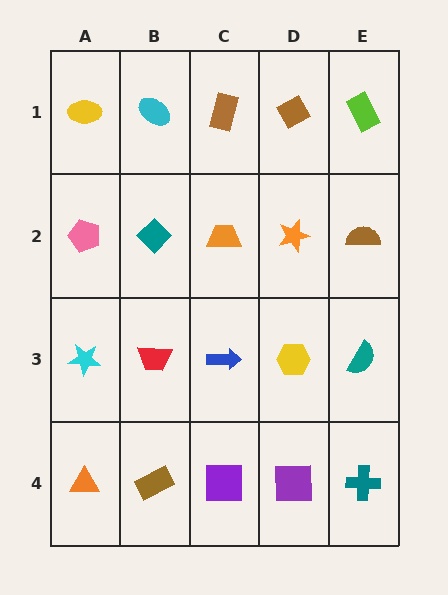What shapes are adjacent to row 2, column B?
A cyan ellipse (row 1, column B), a red trapezoid (row 3, column B), a pink pentagon (row 2, column A), an orange trapezoid (row 2, column C).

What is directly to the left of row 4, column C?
A brown rectangle.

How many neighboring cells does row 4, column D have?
3.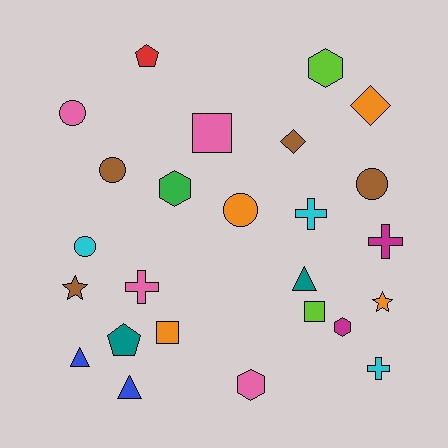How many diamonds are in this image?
There are 2 diamonds.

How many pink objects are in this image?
There are 4 pink objects.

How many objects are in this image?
There are 25 objects.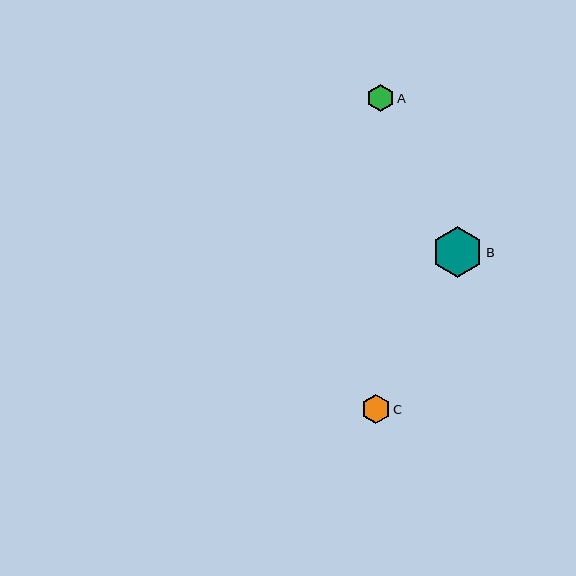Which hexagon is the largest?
Hexagon B is the largest with a size of approximately 50 pixels.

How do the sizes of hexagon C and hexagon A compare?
Hexagon C and hexagon A are approximately the same size.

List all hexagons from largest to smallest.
From largest to smallest: B, C, A.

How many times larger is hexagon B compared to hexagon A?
Hexagon B is approximately 1.9 times the size of hexagon A.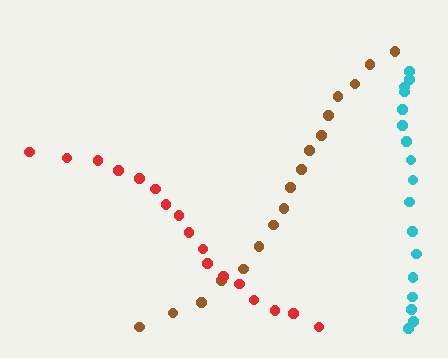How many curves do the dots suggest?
There are 3 distinct paths.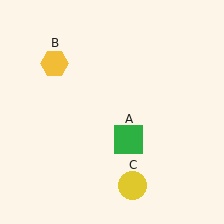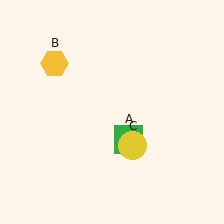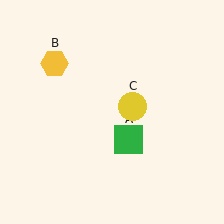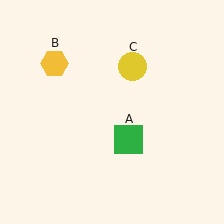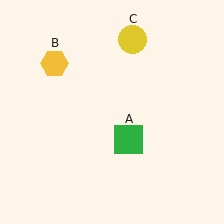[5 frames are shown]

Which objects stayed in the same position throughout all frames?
Green square (object A) and yellow hexagon (object B) remained stationary.